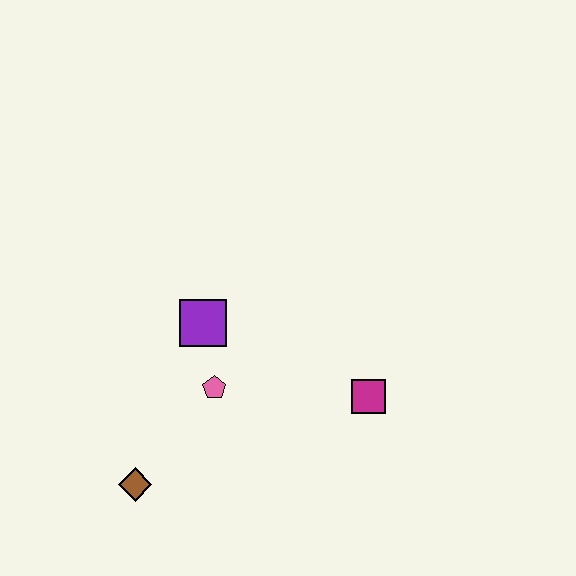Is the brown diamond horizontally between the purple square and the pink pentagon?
No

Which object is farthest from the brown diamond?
The magenta square is farthest from the brown diamond.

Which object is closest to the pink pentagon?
The purple square is closest to the pink pentagon.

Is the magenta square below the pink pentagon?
Yes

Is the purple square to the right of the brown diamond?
Yes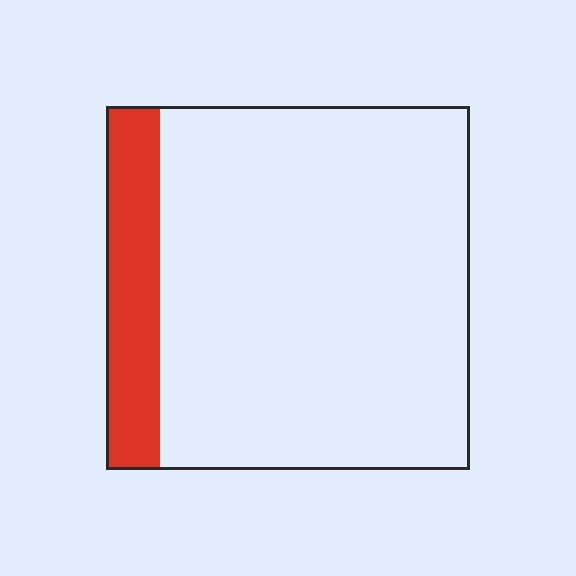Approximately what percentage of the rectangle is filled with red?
Approximately 15%.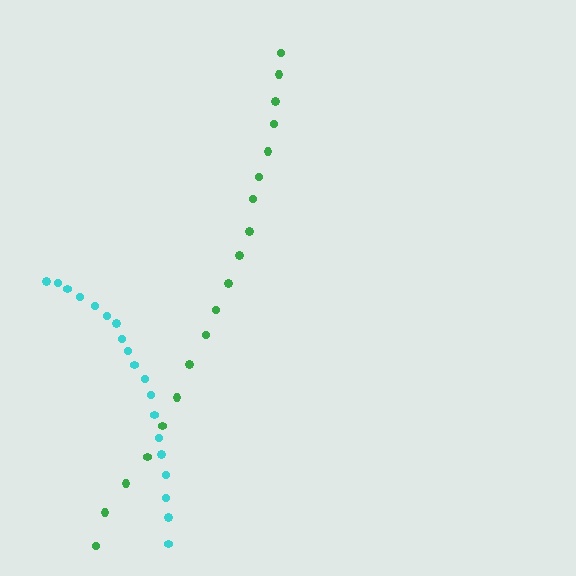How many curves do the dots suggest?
There are 2 distinct paths.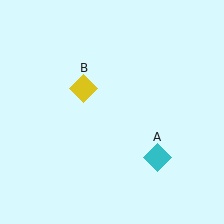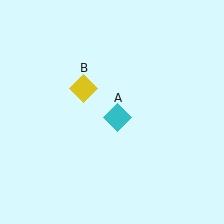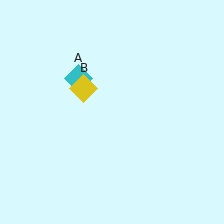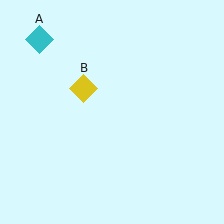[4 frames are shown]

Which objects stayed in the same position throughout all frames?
Yellow diamond (object B) remained stationary.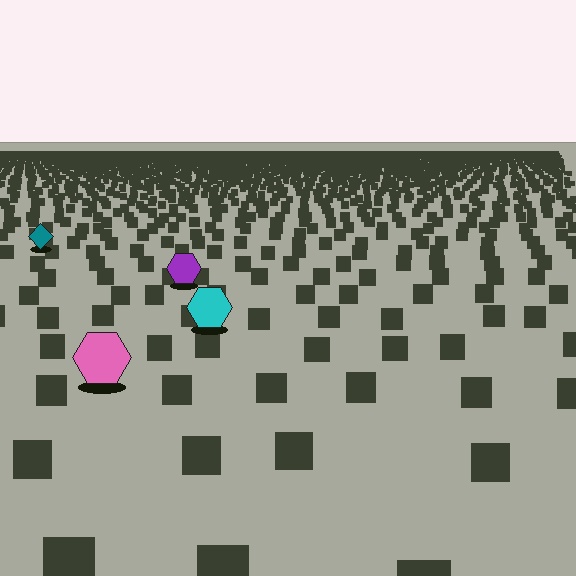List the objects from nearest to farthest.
From nearest to farthest: the pink hexagon, the cyan hexagon, the purple hexagon, the teal diamond.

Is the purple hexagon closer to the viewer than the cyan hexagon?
No. The cyan hexagon is closer — you can tell from the texture gradient: the ground texture is coarser near it.